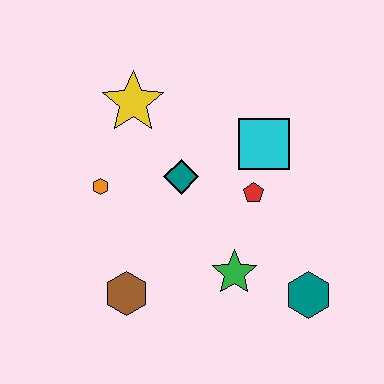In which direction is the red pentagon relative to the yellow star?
The red pentagon is to the right of the yellow star.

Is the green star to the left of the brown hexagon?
No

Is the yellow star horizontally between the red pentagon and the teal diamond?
No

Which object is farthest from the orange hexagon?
The teal hexagon is farthest from the orange hexagon.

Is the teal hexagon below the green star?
Yes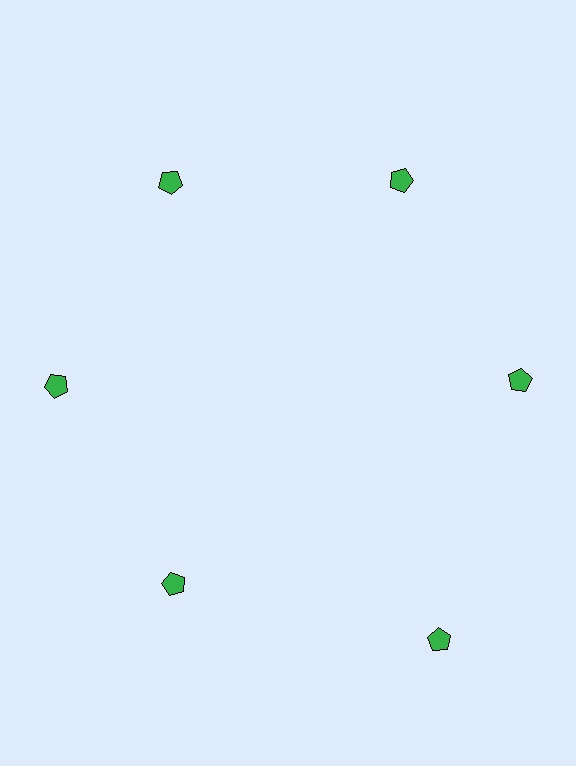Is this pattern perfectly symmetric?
No. The 6 green pentagons are arranged in a ring, but one element near the 5 o'clock position is pushed outward from the center, breaking the 6-fold rotational symmetry.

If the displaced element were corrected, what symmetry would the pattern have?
It would have 6-fold rotational symmetry — the pattern would map onto itself every 60 degrees.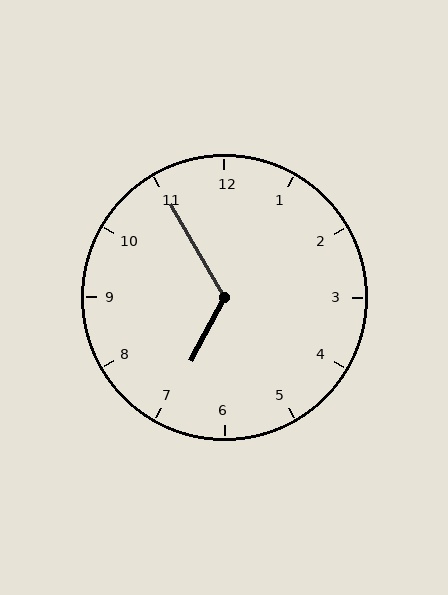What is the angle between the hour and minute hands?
Approximately 122 degrees.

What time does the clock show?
6:55.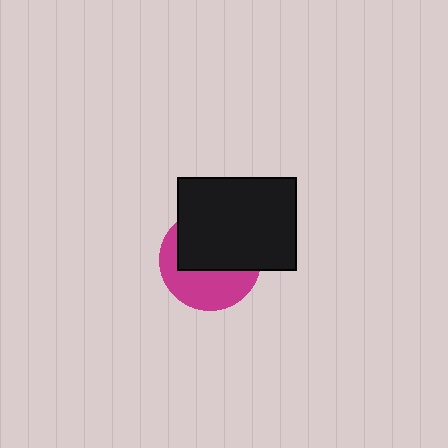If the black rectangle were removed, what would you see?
You would see the complete magenta circle.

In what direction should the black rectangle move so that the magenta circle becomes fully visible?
The black rectangle should move up. That is the shortest direction to clear the overlap and leave the magenta circle fully visible.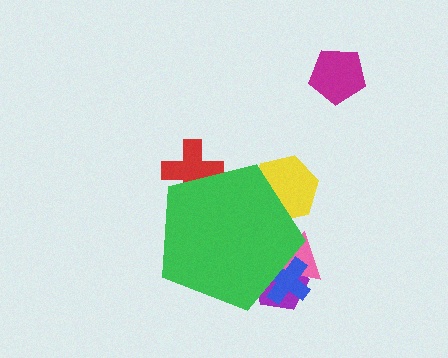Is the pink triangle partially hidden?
Yes, the pink triangle is partially hidden behind the green pentagon.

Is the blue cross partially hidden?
Yes, the blue cross is partially hidden behind the green pentagon.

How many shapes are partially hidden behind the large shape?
5 shapes are partially hidden.